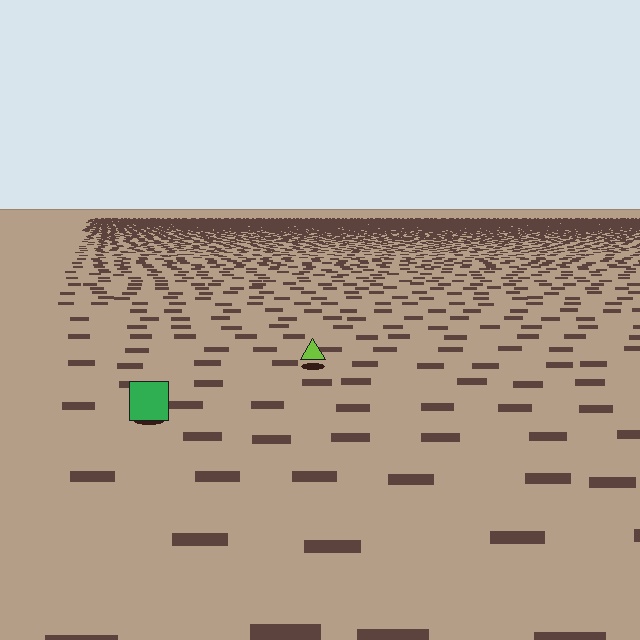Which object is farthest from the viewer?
The lime triangle is farthest from the viewer. It appears smaller and the ground texture around it is denser.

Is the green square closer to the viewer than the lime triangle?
Yes. The green square is closer — you can tell from the texture gradient: the ground texture is coarser near it.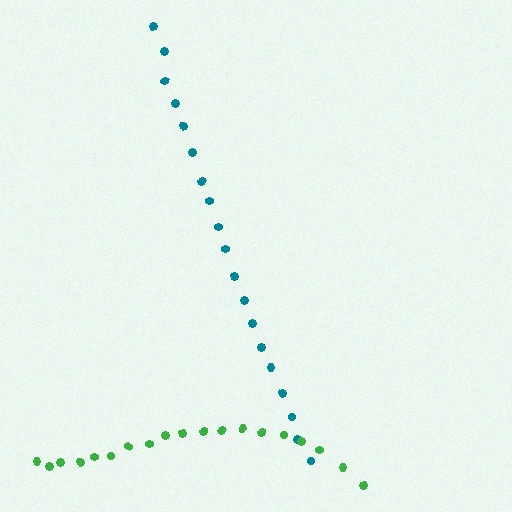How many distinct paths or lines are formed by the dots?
There are 2 distinct paths.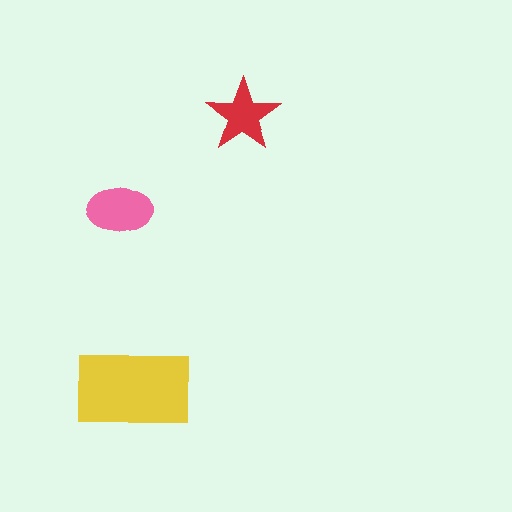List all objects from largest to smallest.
The yellow rectangle, the pink ellipse, the red star.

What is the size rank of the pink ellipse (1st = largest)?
2nd.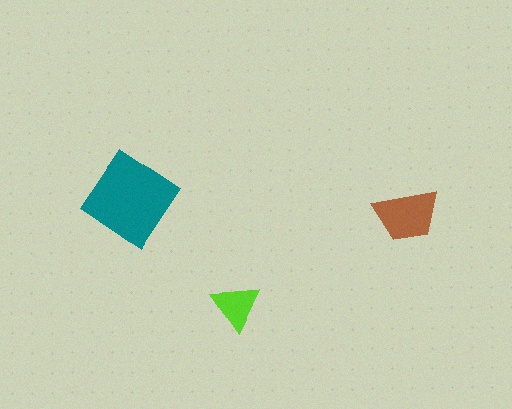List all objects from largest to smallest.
The teal diamond, the brown trapezoid, the lime triangle.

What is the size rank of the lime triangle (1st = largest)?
3rd.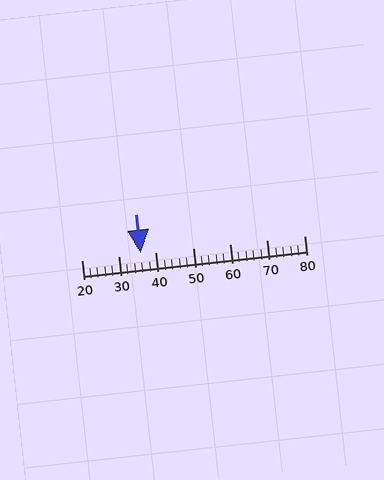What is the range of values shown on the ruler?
The ruler shows values from 20 to 80.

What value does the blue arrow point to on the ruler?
The blue arrow points to approximately 36.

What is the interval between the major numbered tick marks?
The major tick marks are spaced 10 units apart.